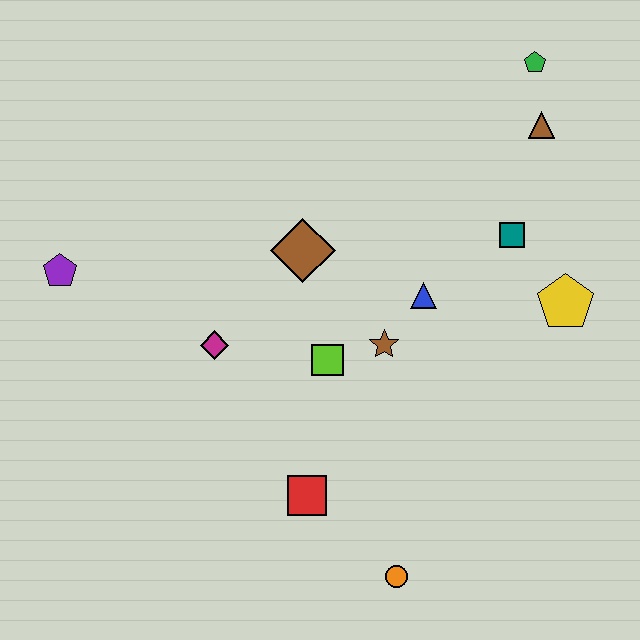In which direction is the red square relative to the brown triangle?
The red square is below the brown triangle.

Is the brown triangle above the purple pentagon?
Yes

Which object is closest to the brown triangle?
The green pentagon is closest to the brown triangle.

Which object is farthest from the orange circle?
The green pentagon is farthest from the orange circle.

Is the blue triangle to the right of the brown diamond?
Yes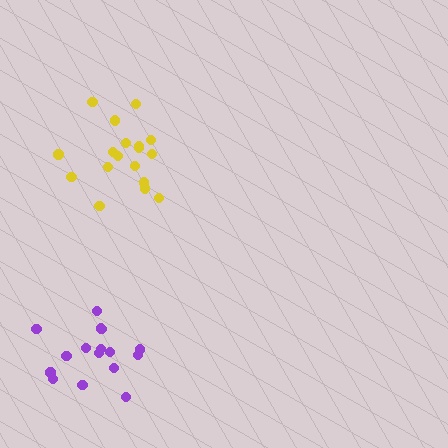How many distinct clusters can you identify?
There are 2 distinct clusters.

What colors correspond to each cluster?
The clusters are colored: purple, yellow.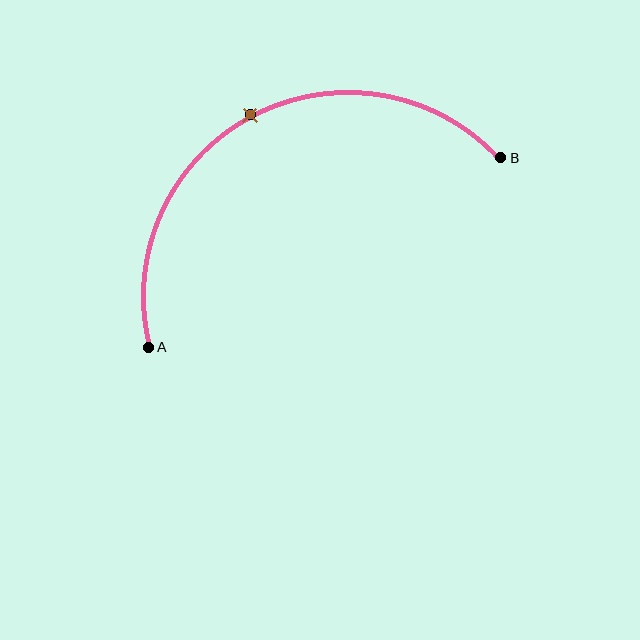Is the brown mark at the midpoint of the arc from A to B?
Yes. The brown mark lies on the arc at equal arc-length from both A and B — it is the arc midpoint.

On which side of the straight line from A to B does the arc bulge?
The arc bulges above the straight line connecting A and B.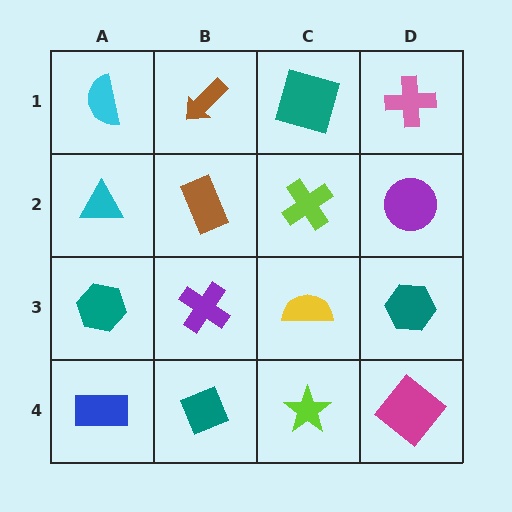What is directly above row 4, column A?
A teal hexagon.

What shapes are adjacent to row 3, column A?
A cyan triangle (row 2, column A), a blue rectangle (row 4, column A), a purple cross (row 3, column B).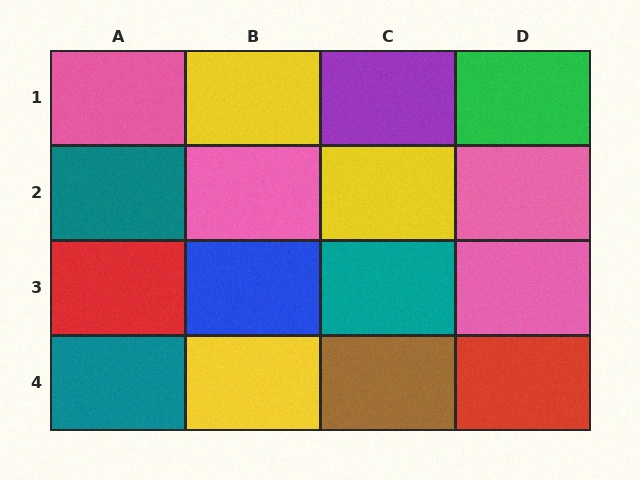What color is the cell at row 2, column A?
Teal.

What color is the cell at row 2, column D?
Pink.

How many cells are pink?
4 cells are pink.